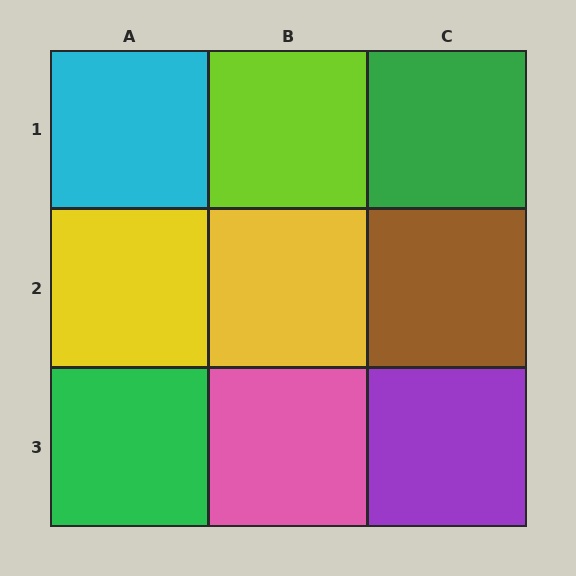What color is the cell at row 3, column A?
Green.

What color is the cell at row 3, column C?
Purple.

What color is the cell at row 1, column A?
Cyan.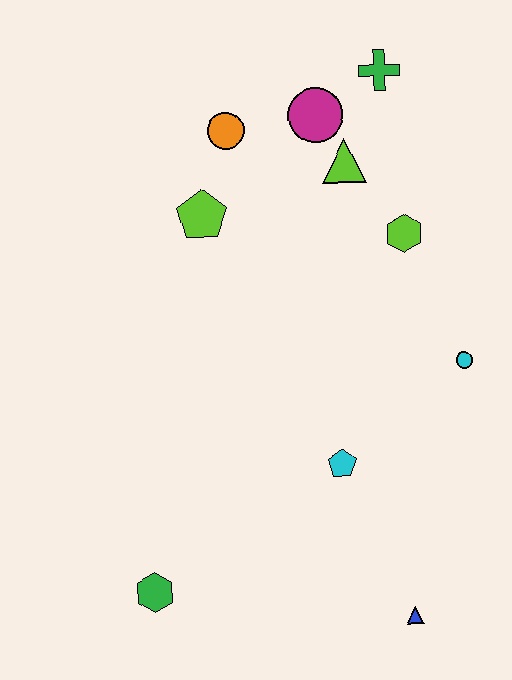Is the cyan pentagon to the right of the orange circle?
Yes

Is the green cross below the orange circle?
No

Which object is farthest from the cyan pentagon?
The green cross is farthest from the cyan pentagon.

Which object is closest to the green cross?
The magenta circle is closest to the green cross.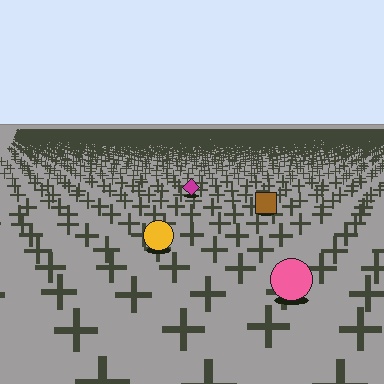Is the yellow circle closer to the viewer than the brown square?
Yes. The yellow circle is closer — you can tell from the texture gradient: the ground texture is coarser near it.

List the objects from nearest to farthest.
From nearest to farthest: the pink circle, the yellow circle, the brown square, the magenta diamond.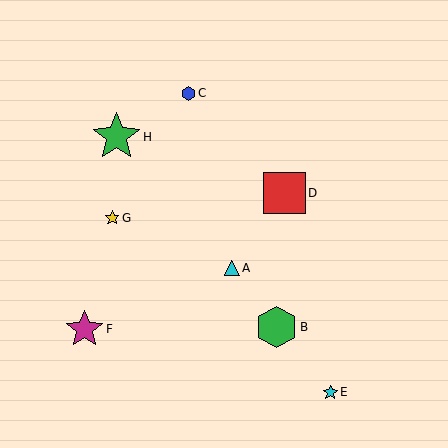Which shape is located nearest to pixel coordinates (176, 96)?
The blue hexagon (labeled C) at (188, 93) is nearest to that location.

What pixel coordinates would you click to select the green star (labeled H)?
Click at (116, 137) to select the green star H.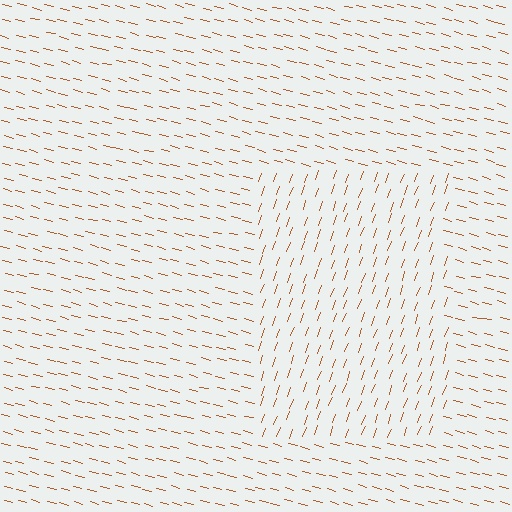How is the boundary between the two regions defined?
The boundary is defined purely by a change in line orientation (approximately 84 degrees difference). All lines are the same color and thickness.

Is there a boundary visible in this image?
Yes, there is a texture boundary formed by a change in line orientation.